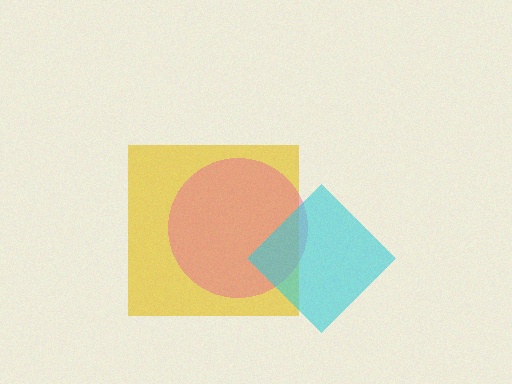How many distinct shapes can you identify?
There are 3 distinct shapes: a yellow square, a pink circle, a cyan diamond.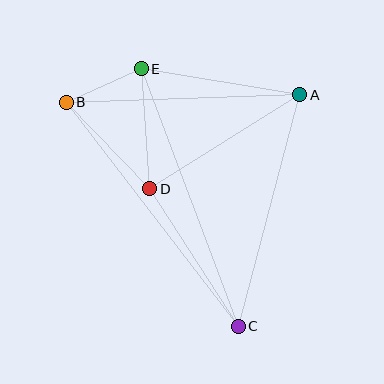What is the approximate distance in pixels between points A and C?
The distance between A and C is approximately 239 pixels.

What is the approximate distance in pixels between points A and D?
The distance between A and D is approximately 177 pixels.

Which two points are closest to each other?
Points B and E are closest to each other.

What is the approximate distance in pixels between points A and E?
The distance between A and E is approximately 161 pixels.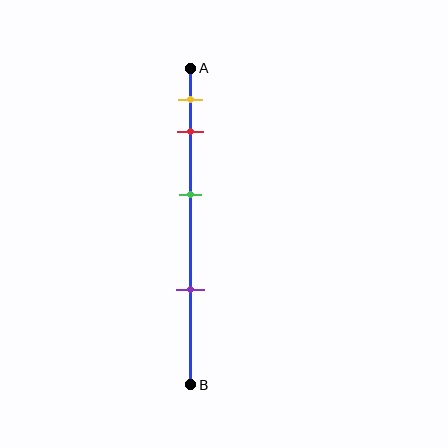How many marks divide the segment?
There are 4 marks dividing the segment.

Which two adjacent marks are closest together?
The yellow and red marks are the closest adjacent pair.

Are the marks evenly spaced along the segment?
No, the marks are not evenly spaced.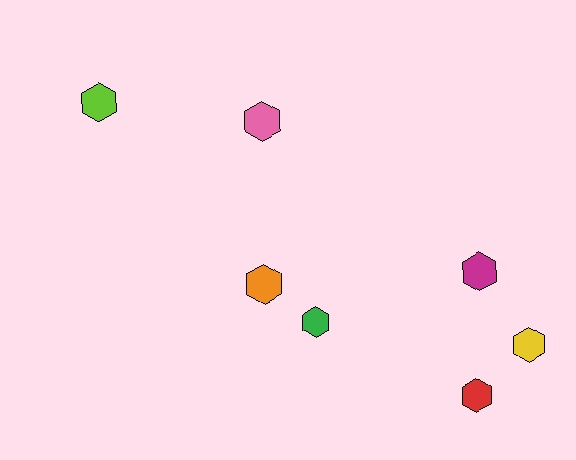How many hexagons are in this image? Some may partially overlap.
There are 7 hexagons.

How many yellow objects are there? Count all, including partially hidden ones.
There is 1 yellow object.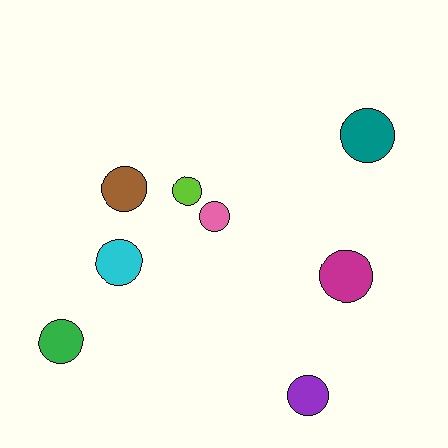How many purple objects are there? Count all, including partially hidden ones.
There is 1 purple object.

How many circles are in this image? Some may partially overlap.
There are 8 circles.